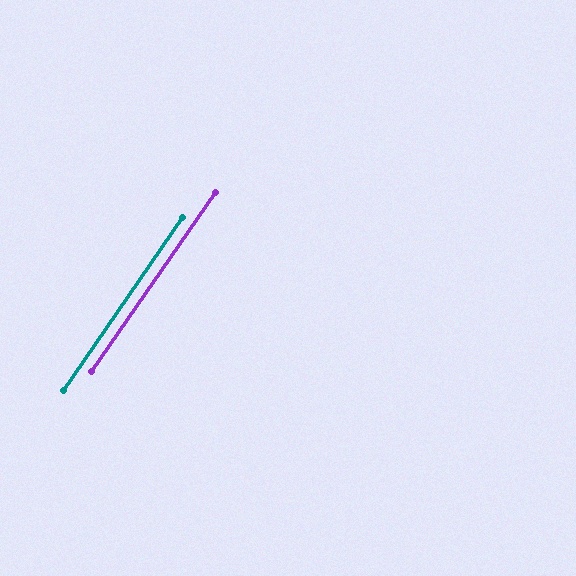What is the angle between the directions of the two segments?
Approximately 0 degrees.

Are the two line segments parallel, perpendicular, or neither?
Parallel — their directions differ by only 0.0°.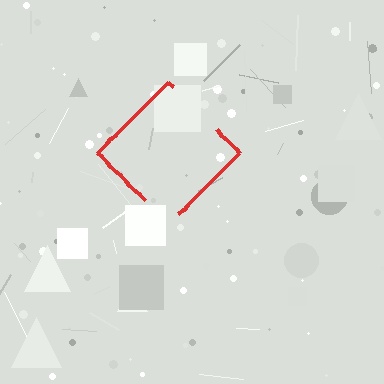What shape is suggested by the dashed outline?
The dashed outline suggests a diamond.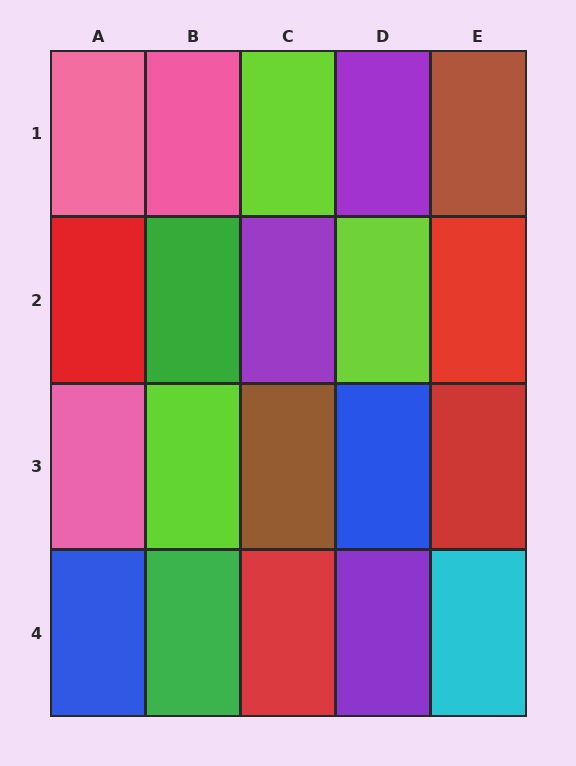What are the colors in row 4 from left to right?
Blue, green, red, purple, cyan.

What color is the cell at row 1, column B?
Pink.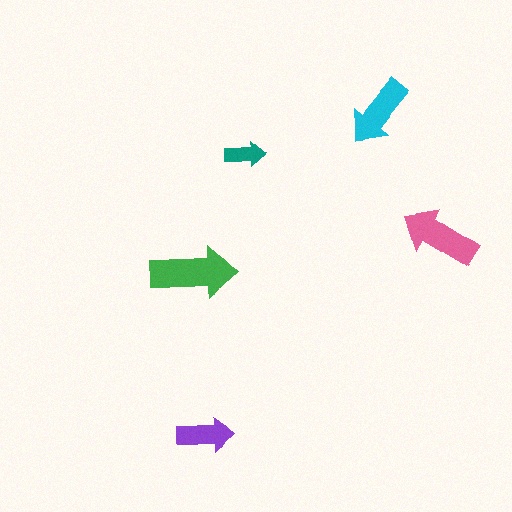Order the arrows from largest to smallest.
the green one, the pink one, the cyan one, the purple one, the teal one.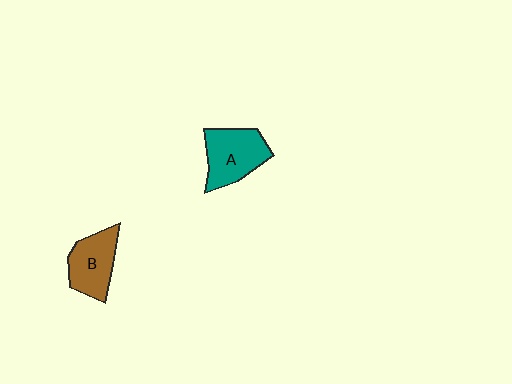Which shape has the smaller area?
Shape B (brown).